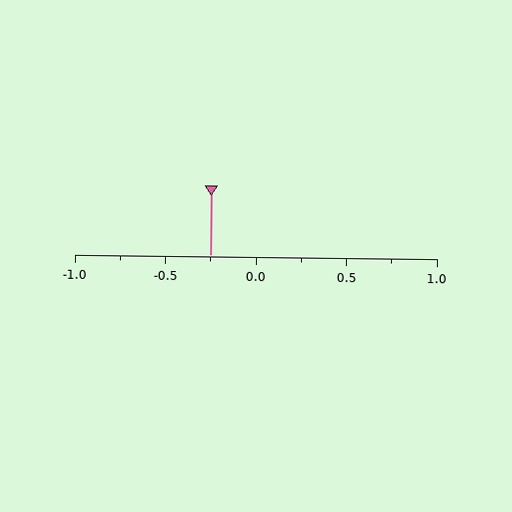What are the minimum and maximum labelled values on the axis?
The axis runs from -1.0 to 1.0.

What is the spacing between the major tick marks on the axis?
The major ticks are spaced 0.5 apart.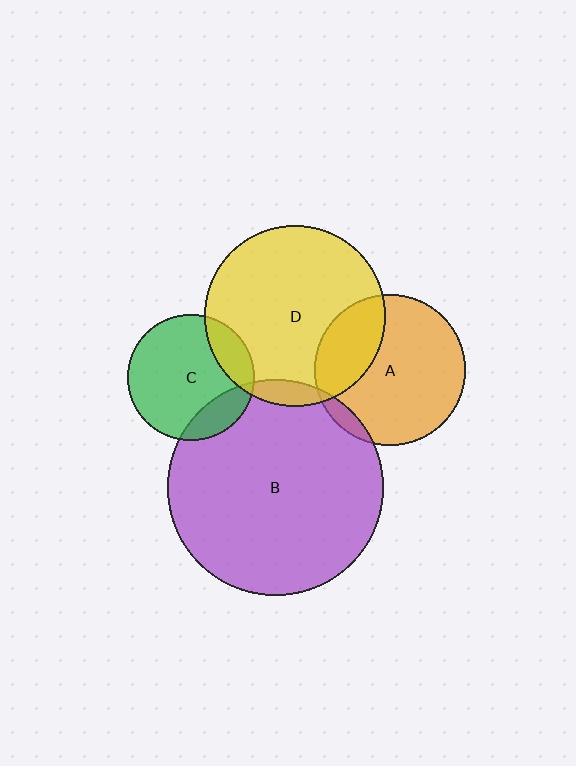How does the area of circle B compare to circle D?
Approximately 1.4 times.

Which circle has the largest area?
Circle B (purple).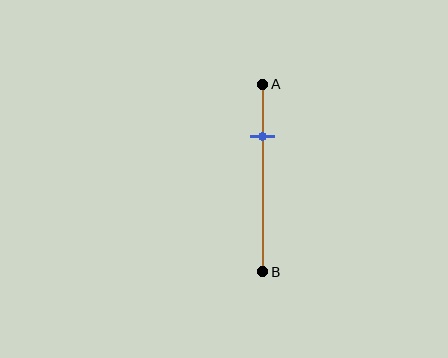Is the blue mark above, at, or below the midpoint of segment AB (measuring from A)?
The blue mark is above the midpoint of segment AB.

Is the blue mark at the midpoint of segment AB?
No, the mark is at about 30% from A, not at the 50% midpoint.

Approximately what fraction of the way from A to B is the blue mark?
The blue mark is approximately 30% of the way from A to B.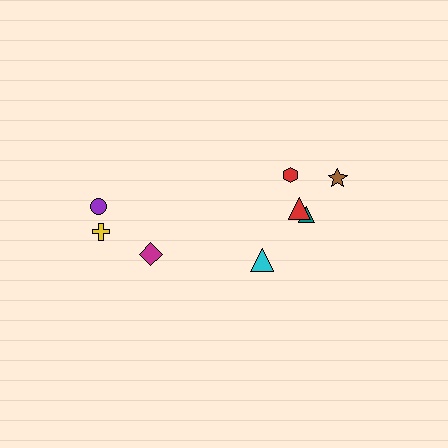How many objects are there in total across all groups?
There are 8 objects.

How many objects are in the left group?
There are 3 objects.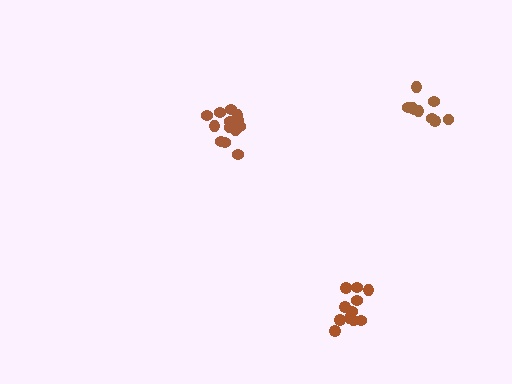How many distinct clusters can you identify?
There are 3 distinct clusters.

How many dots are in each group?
Group 1: 11 dots, Group 2: 15 dots, Group 3: 9 dots (35 total).